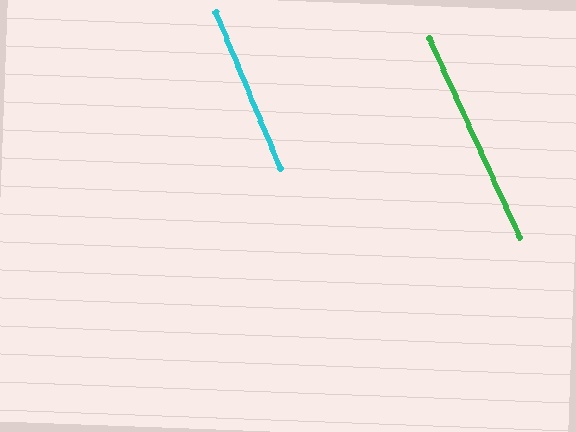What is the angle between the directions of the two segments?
Approximately 2 degrees.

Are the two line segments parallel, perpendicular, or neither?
Parallel — their directions differ by only 1.9°.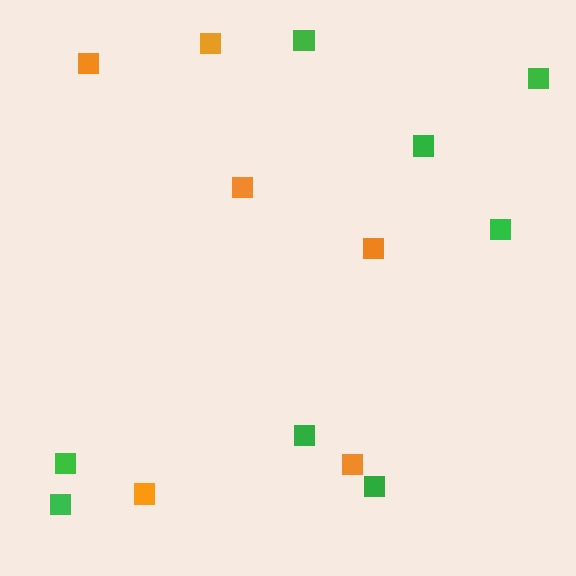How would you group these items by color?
There are 2 groups: one group of orange squares (6) and one group of green squares (8).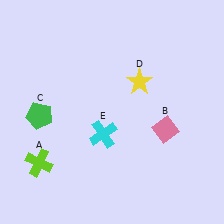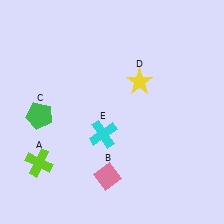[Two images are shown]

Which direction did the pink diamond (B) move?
The pink diamond (B) moved left.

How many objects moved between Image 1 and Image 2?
1 object moved between the two images.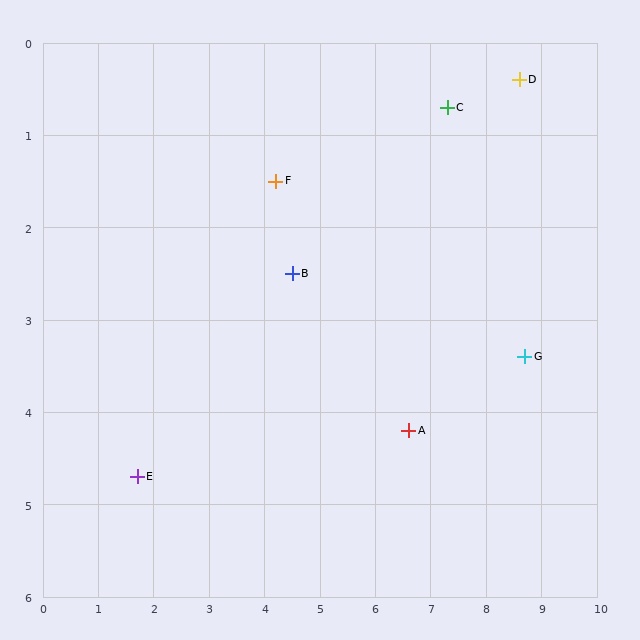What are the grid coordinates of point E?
Point E is at approximately (1.7, 4.7).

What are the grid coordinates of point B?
Point B is at approximately (4.5, 2.5).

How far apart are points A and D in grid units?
Points A and D are about 4.3 grid units apart.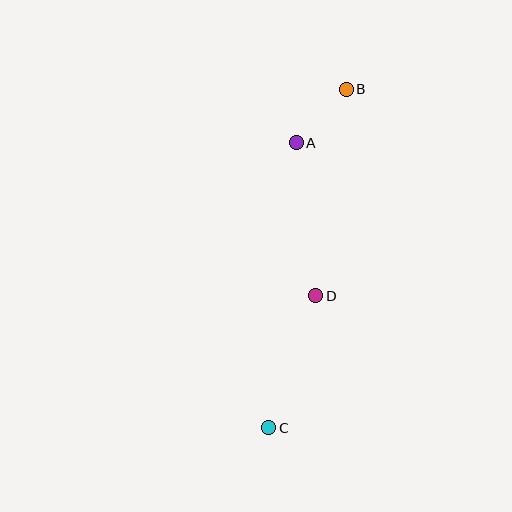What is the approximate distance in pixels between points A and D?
The distance between A and D is approximately 154 pixels.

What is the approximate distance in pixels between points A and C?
The distance between A and C is approximately 287 pixels.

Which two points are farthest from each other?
Points B and C are farthest from each other.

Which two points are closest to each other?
Points A and B are closest to each other.